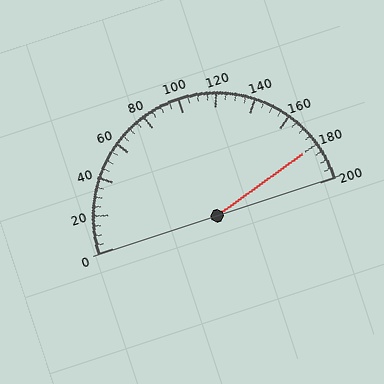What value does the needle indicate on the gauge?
The needle indicates approximately 180.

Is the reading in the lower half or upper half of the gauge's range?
The reading is in the upper half of the range (0 to 200).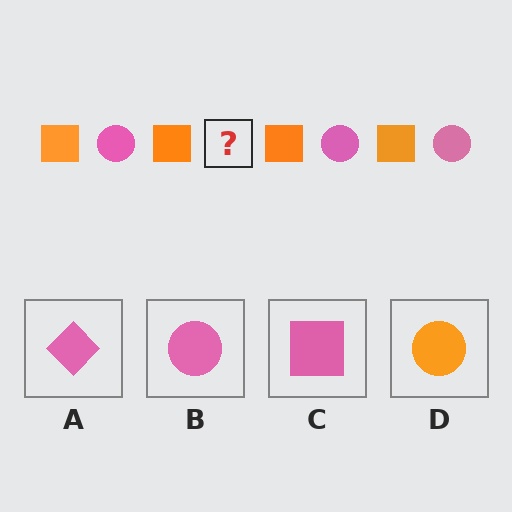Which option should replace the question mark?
Option B.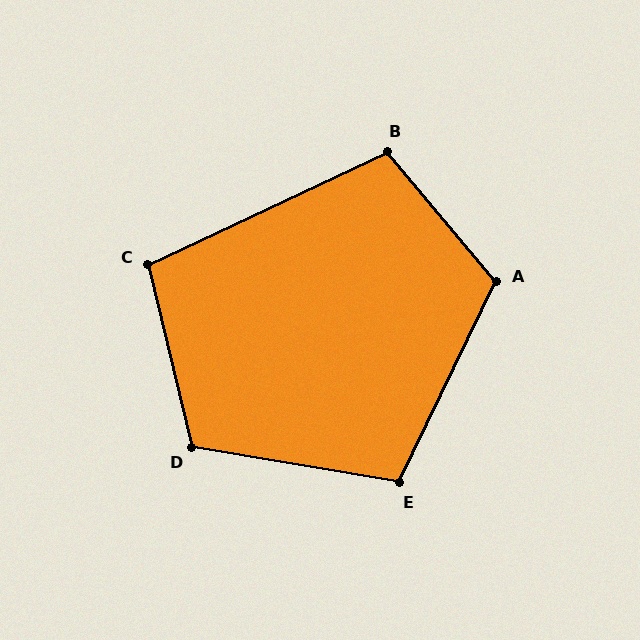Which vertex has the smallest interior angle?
C, at approximately 102 degrees.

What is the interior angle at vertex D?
Approximately 113 degrees (obtuse).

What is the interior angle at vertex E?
Approximately 106 degrees (obtuse).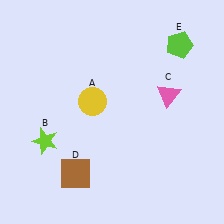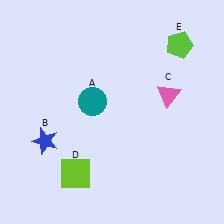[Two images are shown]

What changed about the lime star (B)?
In Image 1, B is lime. In Image 2, it changed to blue.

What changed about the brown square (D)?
In Image 1, D is brown. In Image 2, it changed to lime.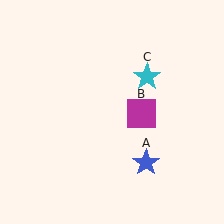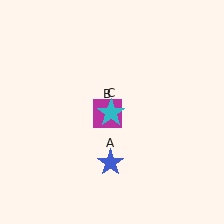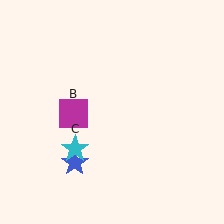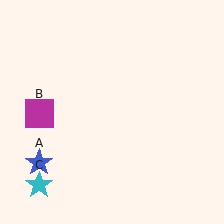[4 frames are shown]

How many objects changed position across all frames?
3 objects changed position: blue star (object A), magenta square (object B), cyan star (object C).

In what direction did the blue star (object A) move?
The blue star (object A) moved left.